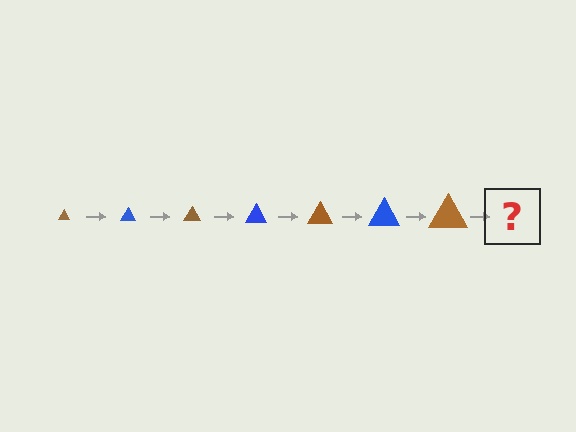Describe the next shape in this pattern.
It should be a blue triangle, larger than the previous one.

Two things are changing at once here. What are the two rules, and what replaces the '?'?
The two rules are that the triangle grows larger each step and the color cycles through brown and blue. The '?' should be a blue triangle, larger than the previous one.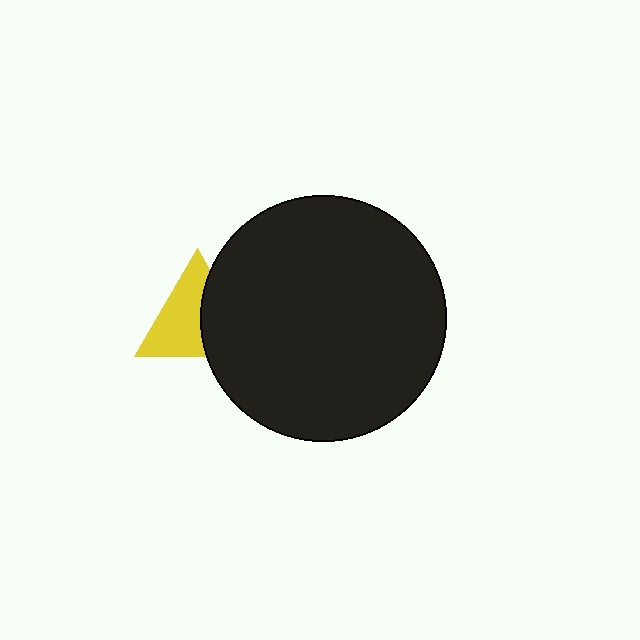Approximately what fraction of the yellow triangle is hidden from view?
Roughly 41% of the yellow triangle is hidden behind the black circle.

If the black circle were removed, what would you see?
You would see the complete yellow triangle.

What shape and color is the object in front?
The object in front is a black circle.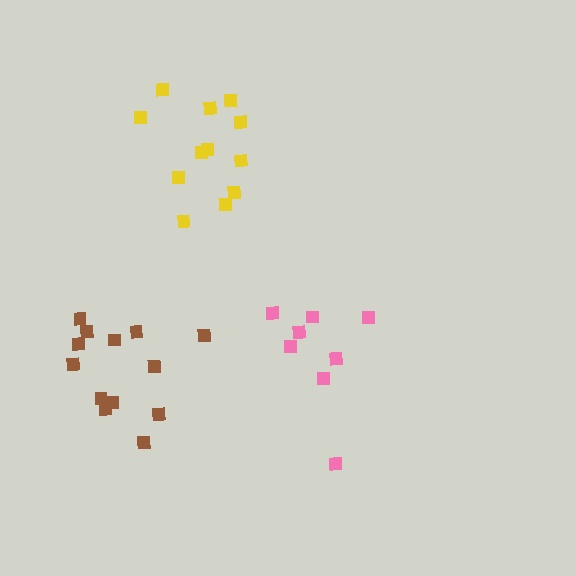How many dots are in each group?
Group 1: 12 dots, Group 2: 8 dots, Group 3: 13 dots (33 total).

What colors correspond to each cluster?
The clusters are colored: yellow, pink, brown.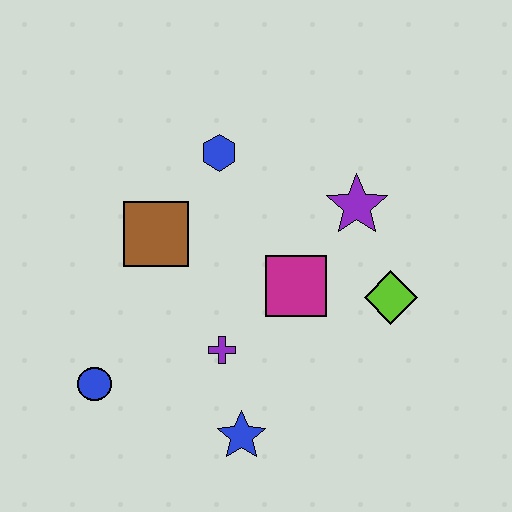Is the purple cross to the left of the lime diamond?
Yes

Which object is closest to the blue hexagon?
The brown square is closest to the blue hexagon.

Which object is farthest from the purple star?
The blue circle is farthest from the purple star.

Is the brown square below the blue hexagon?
Yes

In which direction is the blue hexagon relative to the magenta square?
The blue hexagon is above the magenta square.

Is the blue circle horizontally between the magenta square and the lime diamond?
No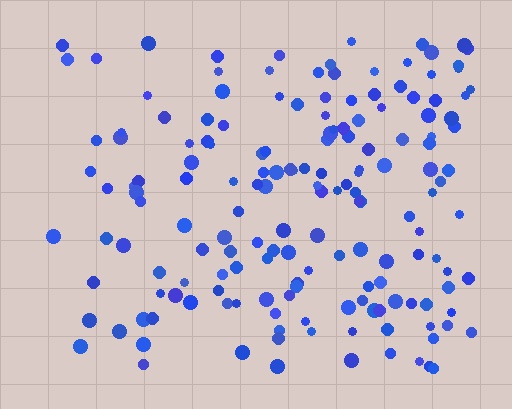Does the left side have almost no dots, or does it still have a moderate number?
Still a moderate number, just noticeably fewer than the right.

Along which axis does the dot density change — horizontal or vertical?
Horizontal.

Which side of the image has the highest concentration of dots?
The right.